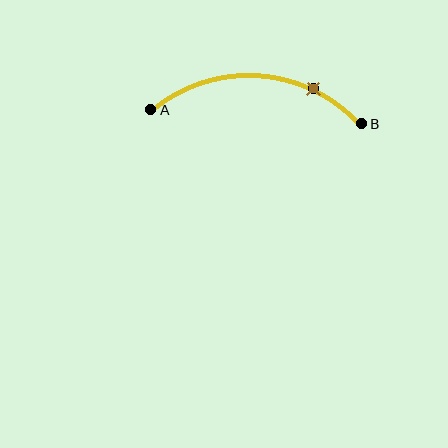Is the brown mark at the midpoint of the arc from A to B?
No. The brown mark lies on the arc but is closer to endpoint B. The arc midpoint would be at the point on the curve equidistant along the arc from both A and B.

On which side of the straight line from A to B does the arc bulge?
The arc bulges above the straight line connecting A and B.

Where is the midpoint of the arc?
The arc midpoint is the point on the curve farthest from the straight line joining A and B. It sits above that line.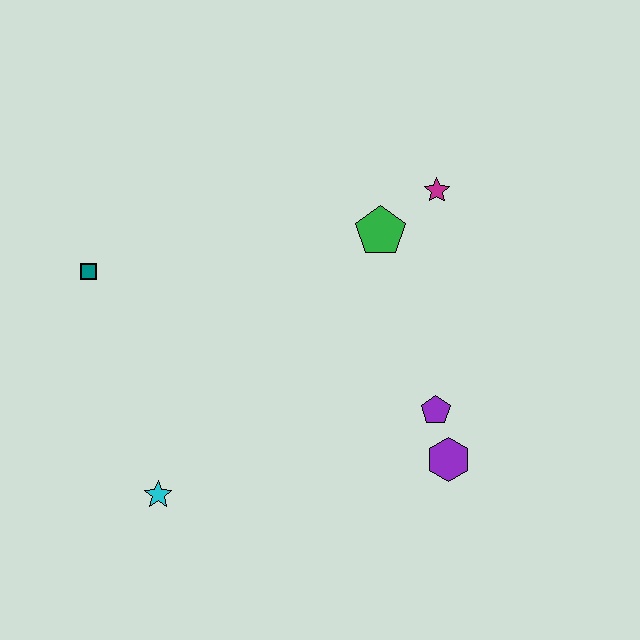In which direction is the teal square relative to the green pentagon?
The teal square is to the left of the green pentagon.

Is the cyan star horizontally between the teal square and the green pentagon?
Yes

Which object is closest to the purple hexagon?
The purple pentagon is closest to the purple hexagon.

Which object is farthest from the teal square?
The purple hexagon is farthest from the teal square.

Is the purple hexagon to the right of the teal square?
Yes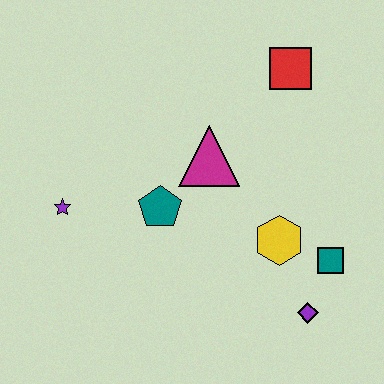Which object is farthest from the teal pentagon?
The red square is farthest from the teal pentagon.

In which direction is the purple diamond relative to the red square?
The purple diamond is below the red square.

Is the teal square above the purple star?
No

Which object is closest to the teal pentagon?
The magenta triangle is closest to the teal pentagon.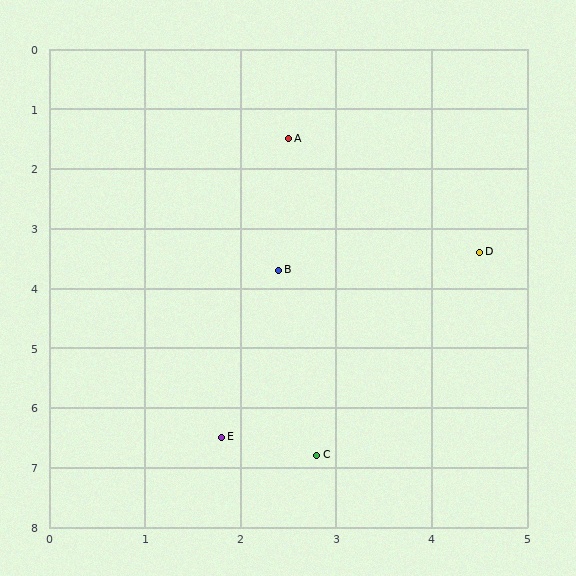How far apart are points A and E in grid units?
Points A and E are about 5.0 grid units apart.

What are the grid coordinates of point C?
Point C is at approximately (2.8, 6.8).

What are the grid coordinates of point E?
Point E is at approximately (1.8, 6.5).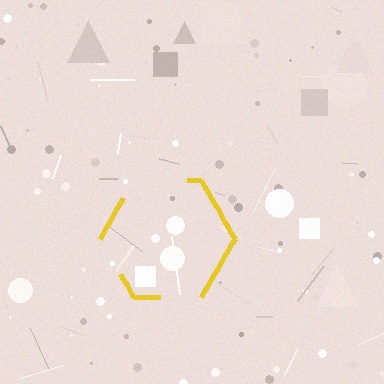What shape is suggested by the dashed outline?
The dashed outline suggests a hexagon.